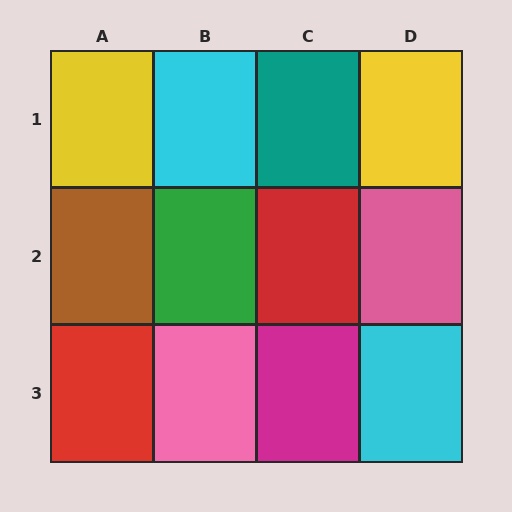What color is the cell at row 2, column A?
Brown.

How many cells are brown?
1 cell is brown.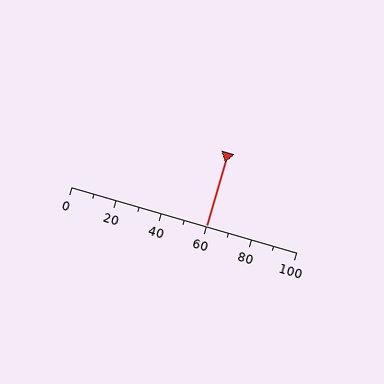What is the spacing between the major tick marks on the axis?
The major ticks are spaced 20 apart.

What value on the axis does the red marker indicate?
The marker indicates approximately 60.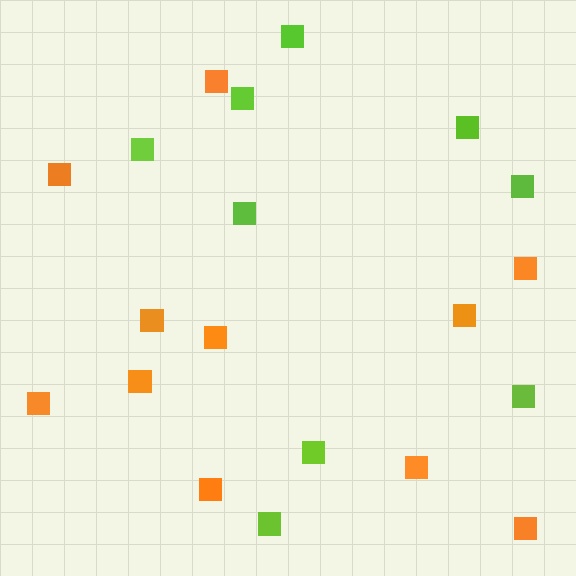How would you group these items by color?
There are 2 groups: one group of orange squares (11) and one group of lime squares (9).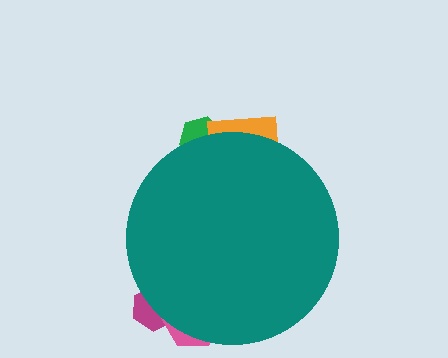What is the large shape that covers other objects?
A teal circle.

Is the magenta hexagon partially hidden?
Yes, the magenta hexagon is partially hidden behind the teal circle.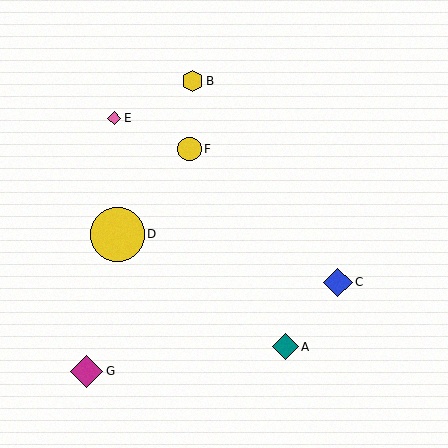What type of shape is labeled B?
Shape B is a yellow hexagon.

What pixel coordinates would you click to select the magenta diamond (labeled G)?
Click at (87, 371) to select the magenta diamond G.